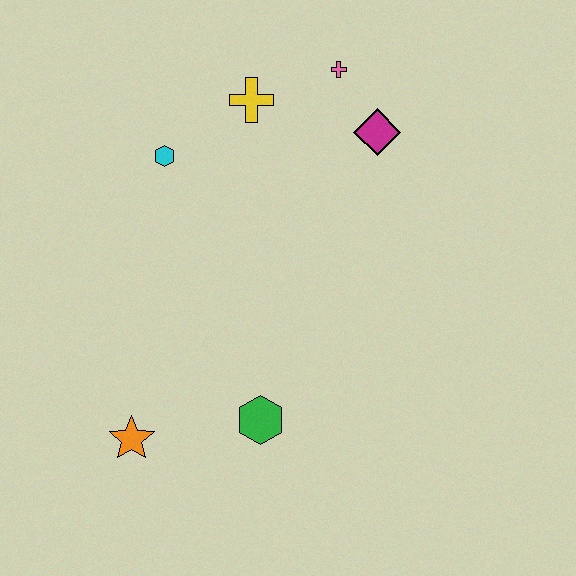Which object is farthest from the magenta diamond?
The orange star is farthest from the magenta diamond.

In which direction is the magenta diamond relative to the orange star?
The magenta diamond is above the orange star.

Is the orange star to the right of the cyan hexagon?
No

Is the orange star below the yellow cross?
Yes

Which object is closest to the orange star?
The green hexagon is closest to the orange star.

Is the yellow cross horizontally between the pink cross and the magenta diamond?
No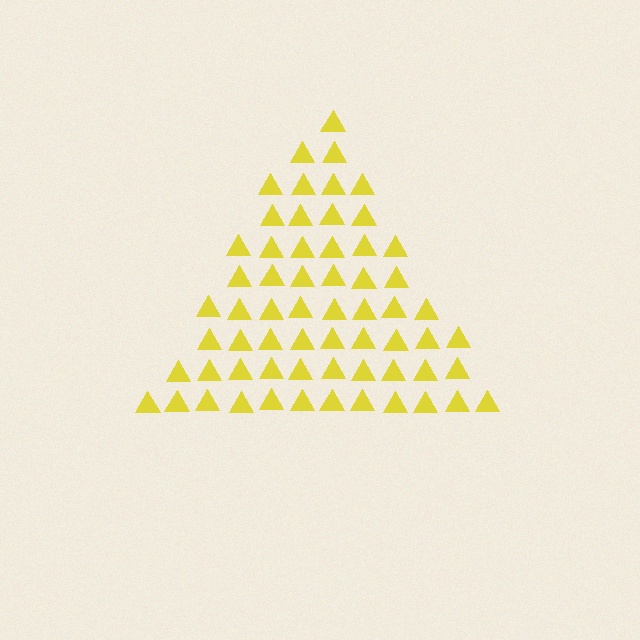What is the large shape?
The large shape is a triangle.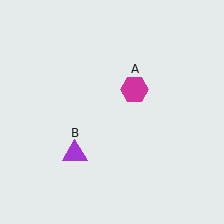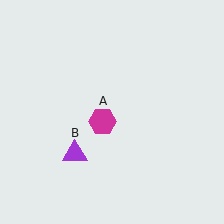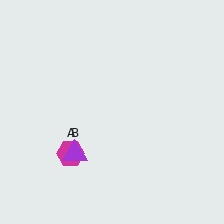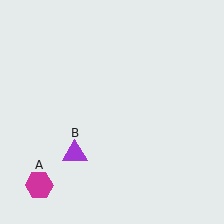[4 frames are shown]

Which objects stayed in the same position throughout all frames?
Purple triangle (object B) remained stationary.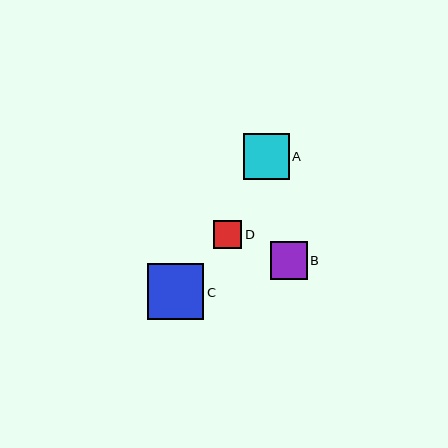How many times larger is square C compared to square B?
Square C is approximately 1.5 times the size of square B.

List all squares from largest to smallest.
From largest to smallest: C, A, B, D.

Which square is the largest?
Square C is the largest with a size of approximately 56 pixels.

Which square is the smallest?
Square D is the smallest with a size of approximately 28 pixels.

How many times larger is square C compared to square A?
Square C is approximately 1.2 times the size of square A.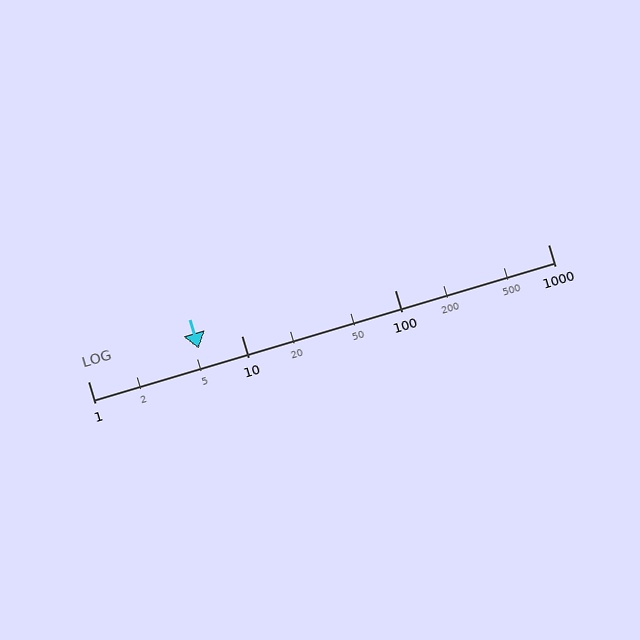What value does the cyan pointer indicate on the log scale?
The pointer indicates approximately 5.3.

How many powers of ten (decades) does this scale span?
The scale spans 3 decades, from 1 to 1000.